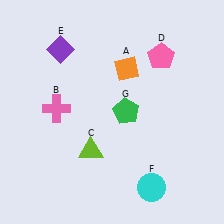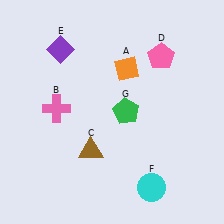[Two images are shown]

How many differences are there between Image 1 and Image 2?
There is 1 difference between the two images.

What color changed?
The triangle (C) changed from lime in Image 1 to brown in Image 2.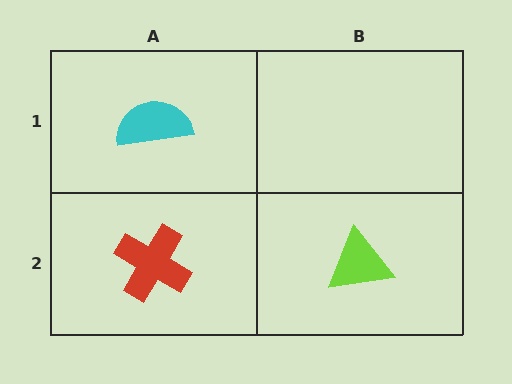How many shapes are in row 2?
2 shapes.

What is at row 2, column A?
A red cross.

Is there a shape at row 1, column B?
No, that cell is empty.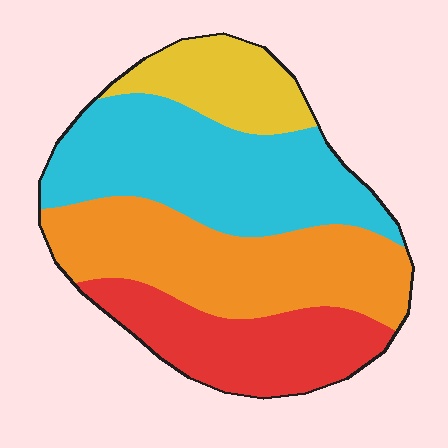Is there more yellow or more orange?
Orange.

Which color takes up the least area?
Yellow, at roughly 15%.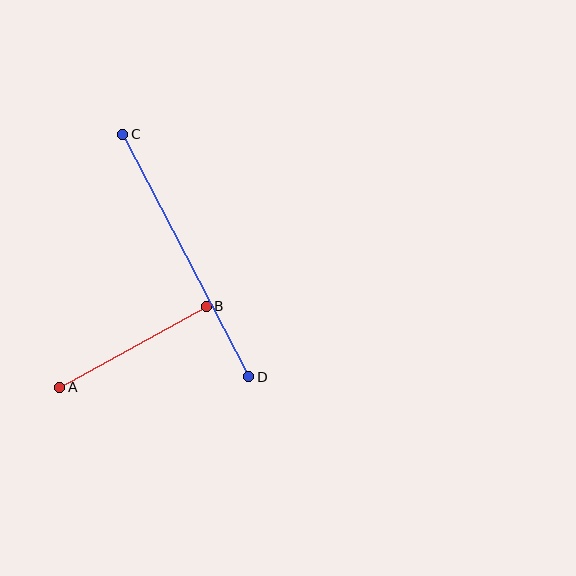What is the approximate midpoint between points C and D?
The midpoint is at approximately (186, 255) pixels.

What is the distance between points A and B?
The distance is approximately 167 pixels.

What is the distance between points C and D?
The distance is approximately 273 pixels.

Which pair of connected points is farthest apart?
Points C and D are farthest apart.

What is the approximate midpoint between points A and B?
The midpoint is at approximately (133, 347) pixels.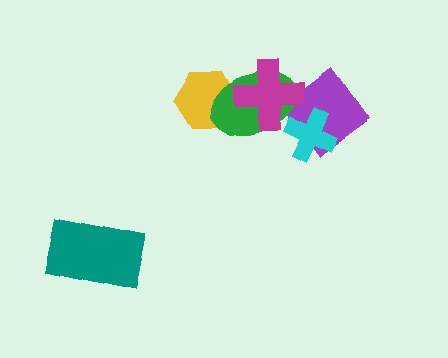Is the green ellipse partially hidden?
Yes, it is partially covered by another shape.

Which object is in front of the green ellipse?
The magenta cross is in front of the green ellipse.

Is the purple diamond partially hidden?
Yes, it is partially covered by another shape.